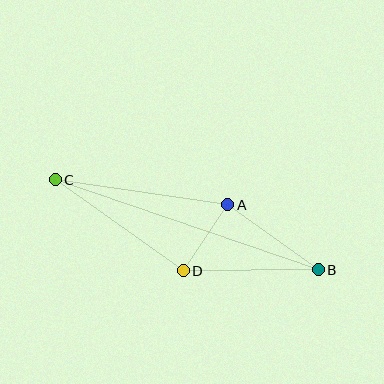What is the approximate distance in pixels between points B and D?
The distance between B and D is approximately 135 pixels.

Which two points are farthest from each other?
Points B and C are farthest from each other.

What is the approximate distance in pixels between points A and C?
The distance between A and C is approximately 174 pixels.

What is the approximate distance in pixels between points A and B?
The distance between A and B is approximately 112 pixels.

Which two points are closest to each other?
Points A and D are closest to each other.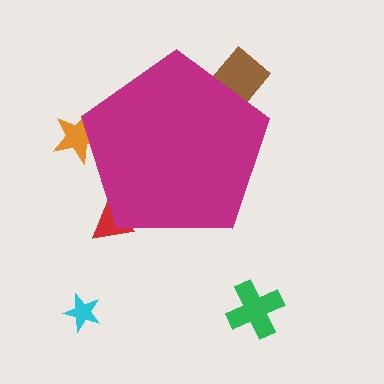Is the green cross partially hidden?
No, the green cross is fully visible.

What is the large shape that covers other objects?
A magenta pentagon.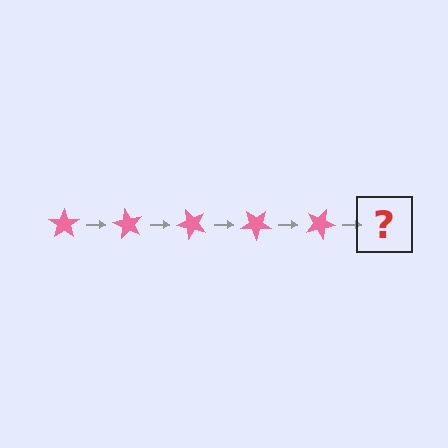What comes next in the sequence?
The next element should be a pink star rotated 300 degrees.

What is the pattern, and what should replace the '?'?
The pattern is that the star rotates 60 degrees each step. The '?' should be a pink star rotated 300 degrees.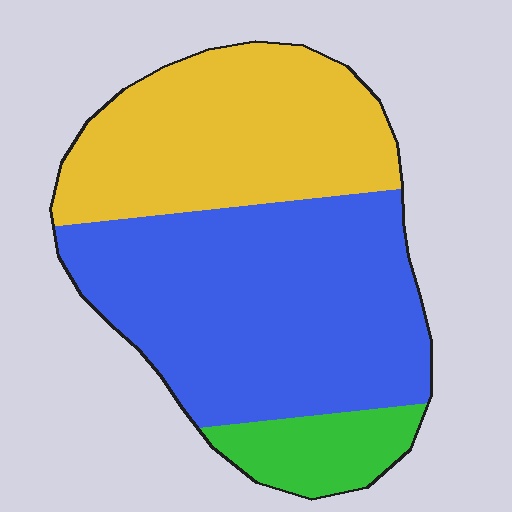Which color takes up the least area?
Green, at roughly 10%.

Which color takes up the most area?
Blue, at roughly 55%.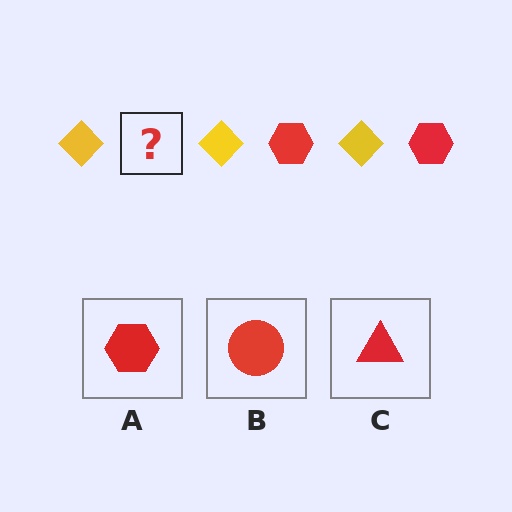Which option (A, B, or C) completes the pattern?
A.